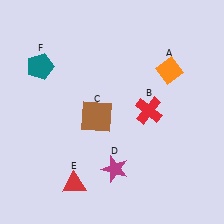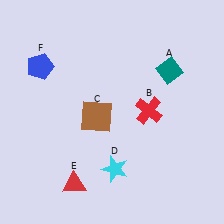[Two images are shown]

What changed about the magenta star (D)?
In Image 1, D is magenta. In Image 2, it changed to cyan.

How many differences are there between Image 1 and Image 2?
There are 3 differences between the two images.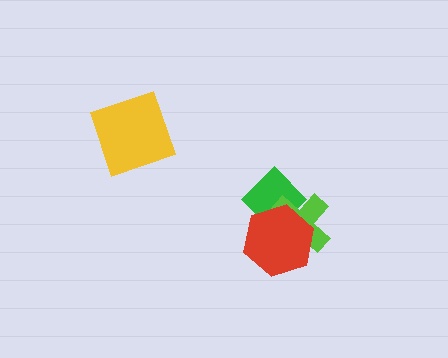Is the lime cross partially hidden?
Yes, it is partially covered by another shape.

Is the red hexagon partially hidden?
No, no other shape covers it.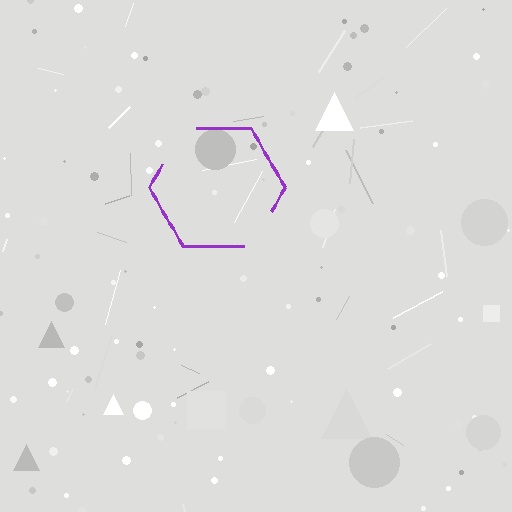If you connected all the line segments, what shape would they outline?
They would outline a hexagon.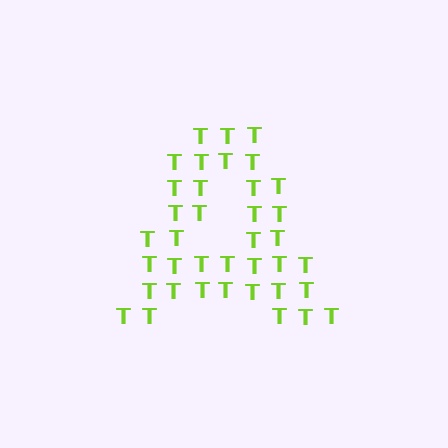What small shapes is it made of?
It is made of small letter T's.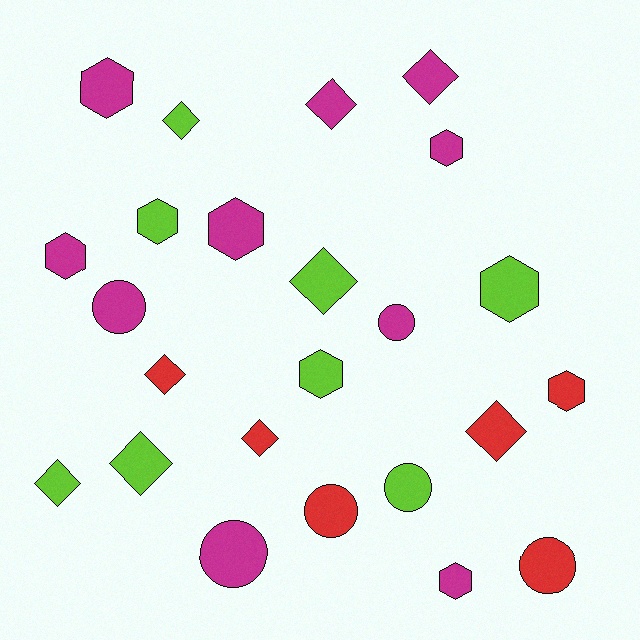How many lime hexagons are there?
There are 3 lime hexagons.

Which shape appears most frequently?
Diamond, with 9 objects.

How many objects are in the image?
There are 24 objects.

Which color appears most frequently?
Magenta, with 10 objects.